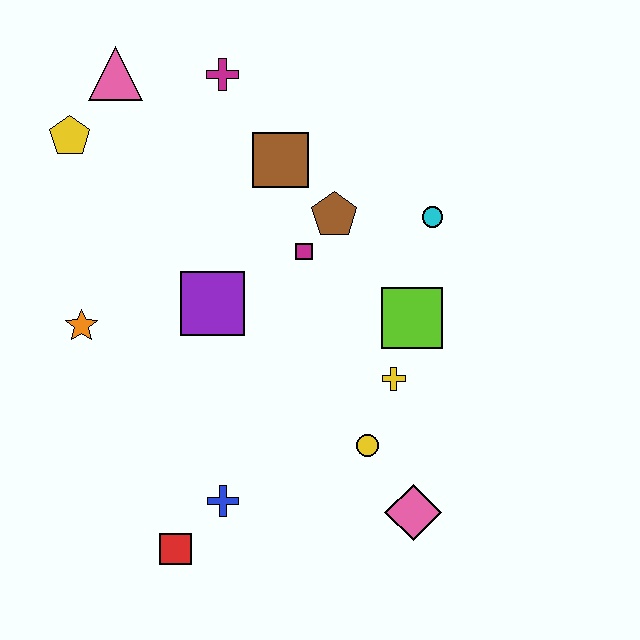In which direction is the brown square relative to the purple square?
The brown square is above the purple square.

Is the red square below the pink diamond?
Yes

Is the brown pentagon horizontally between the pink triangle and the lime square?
Yes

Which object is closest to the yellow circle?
The yellow cross is closest to the yellow circle.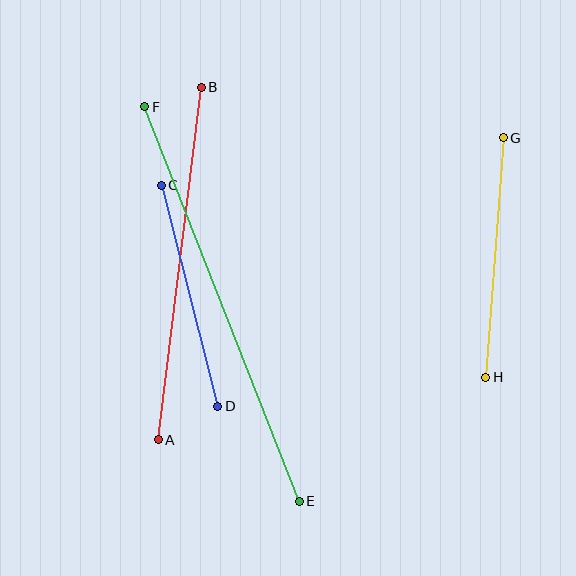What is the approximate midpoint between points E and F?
The midpoint is at approximately (222, 304) pixels.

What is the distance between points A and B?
The distance is approximately 355 pixels.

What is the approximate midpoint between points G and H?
The midpoint is at approximately (494, 258) pixels.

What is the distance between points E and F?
The distance is approximately 424 pixels.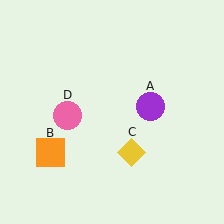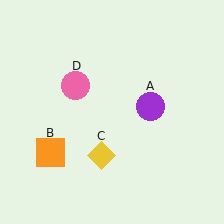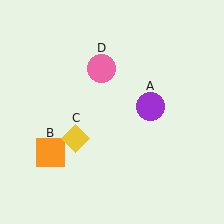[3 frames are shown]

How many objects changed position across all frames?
2 objects changed position: yellow diamond (object C), pink circle (object D).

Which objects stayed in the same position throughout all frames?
Purple circle (object A) and orange square (object B) remained stationary.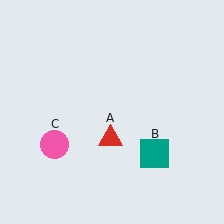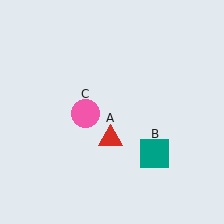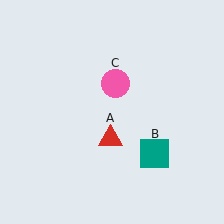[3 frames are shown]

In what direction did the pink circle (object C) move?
The pink circle (object C) moved up and to the right.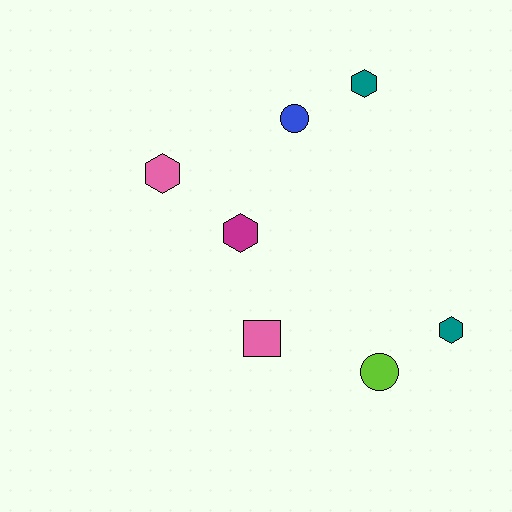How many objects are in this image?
There are 7 objects.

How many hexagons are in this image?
There are 4 hexagons.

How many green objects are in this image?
There are no green objects.